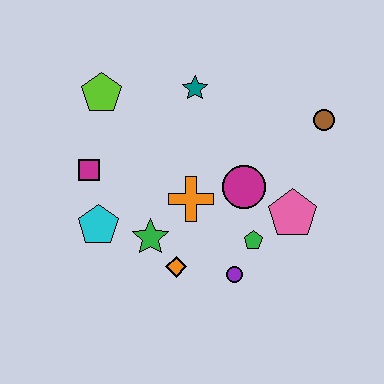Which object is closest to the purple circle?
The green pentagon is closest to the purple circle.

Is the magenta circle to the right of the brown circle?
No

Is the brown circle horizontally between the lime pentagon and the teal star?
No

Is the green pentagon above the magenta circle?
No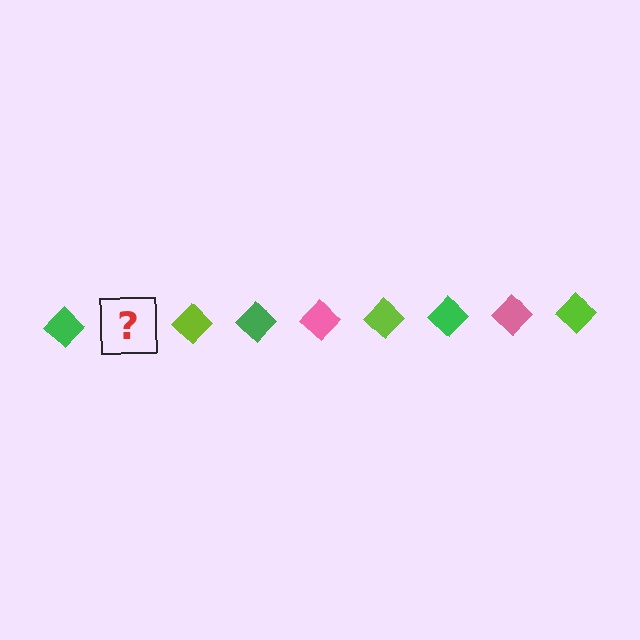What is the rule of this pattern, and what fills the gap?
The rule is that the pattern cycles through green, pink, lime diamonds. The gap should be filled with a pink diamond.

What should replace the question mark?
The question mark should be replaced with a pink diamond.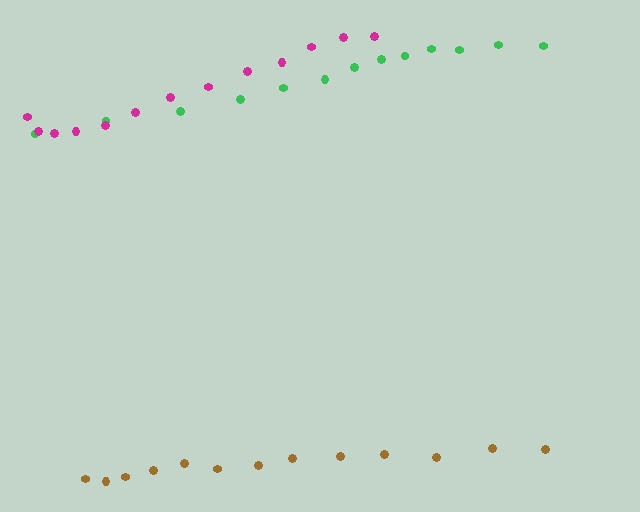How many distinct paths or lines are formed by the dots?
There are 3 distinct paths.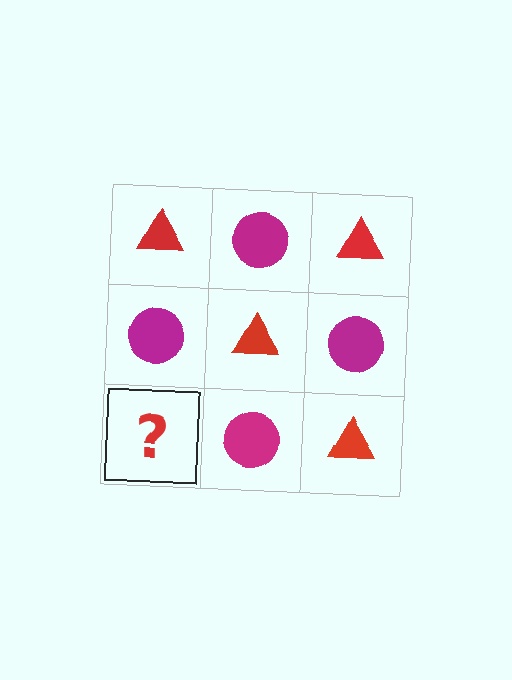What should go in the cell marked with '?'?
The missing cell should contain a red triangle.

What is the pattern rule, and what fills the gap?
The rule is that it alternates red triangle and magenta circle in a checkerboard pattern. The gap should be filled with a red triangle.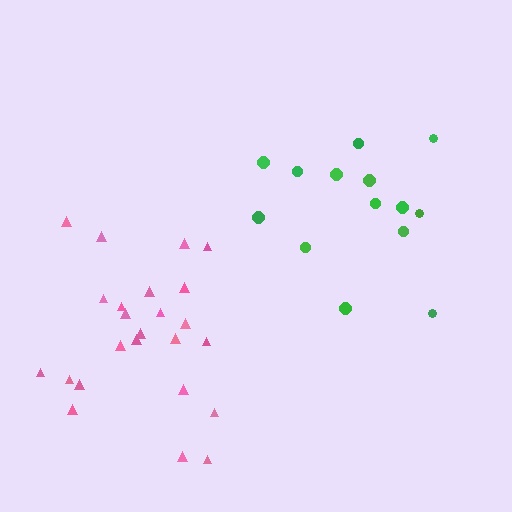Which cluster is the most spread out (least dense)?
Pink.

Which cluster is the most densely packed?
Green.